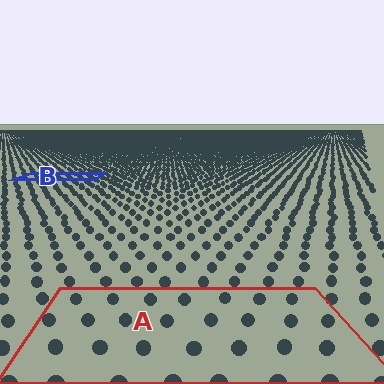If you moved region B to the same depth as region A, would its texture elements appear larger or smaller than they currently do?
They would appear larger. At a closer depth, the same texture elements are projected at a bigger on-screen size.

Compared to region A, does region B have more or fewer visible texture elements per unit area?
Region B has more texture elements per unit area — they are packed more densely because it is farther away.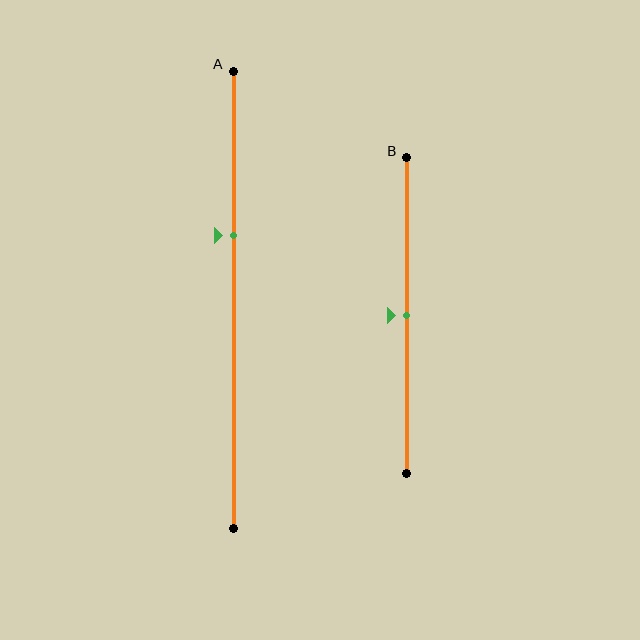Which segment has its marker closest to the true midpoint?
Segment B has its marker closest to the true midpoint.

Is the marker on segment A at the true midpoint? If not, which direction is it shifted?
No, the marker on segment A is shifted upward by about 14% of the segment length.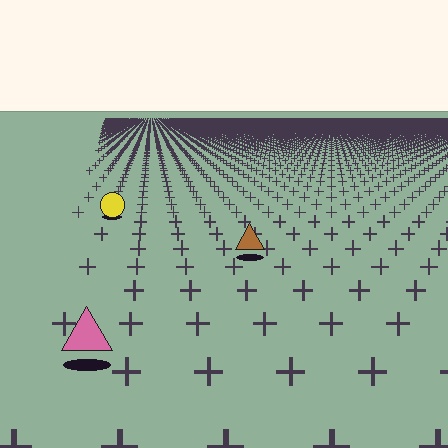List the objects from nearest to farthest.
From nearest to farthest: the pink triangle, the brown triangle, the yellow circle.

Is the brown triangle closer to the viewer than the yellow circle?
Yes. The brown triangle is closer — you can tell from the texture gradient: the ground texture is coarser near it.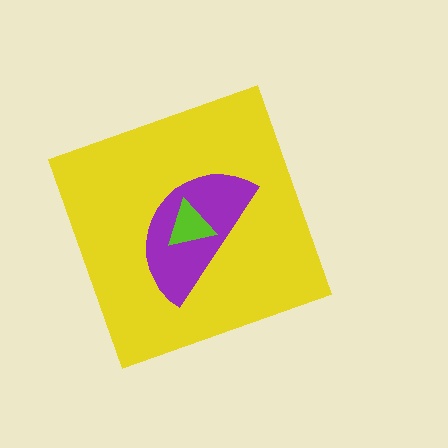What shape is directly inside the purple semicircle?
The lime triangle.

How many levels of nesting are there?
3.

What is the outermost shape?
The yellow diamond.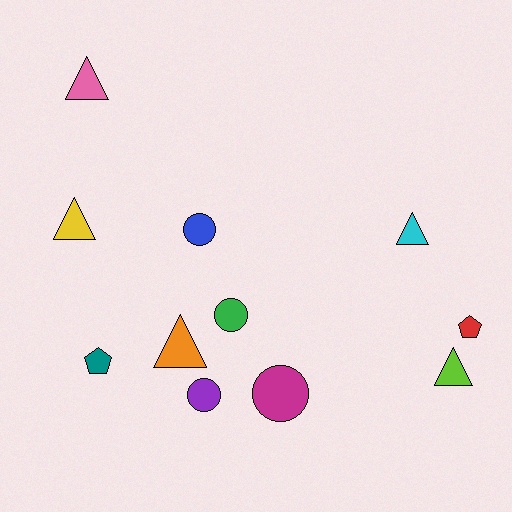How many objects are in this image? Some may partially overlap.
There are 11 objects.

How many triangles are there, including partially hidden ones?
There are 5 triangles.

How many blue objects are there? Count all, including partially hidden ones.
There is 1 blue object.